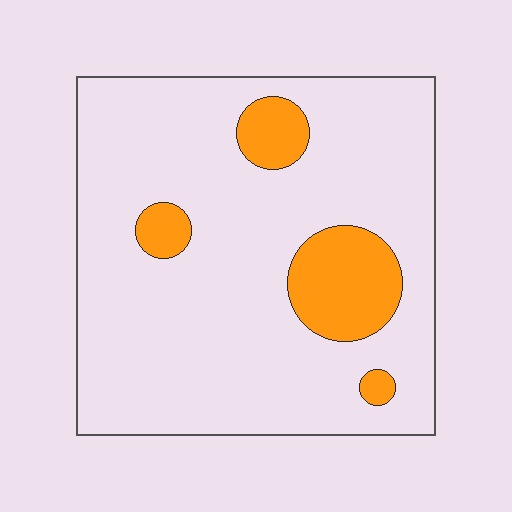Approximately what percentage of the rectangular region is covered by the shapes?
Approximately 15%.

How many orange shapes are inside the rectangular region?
4.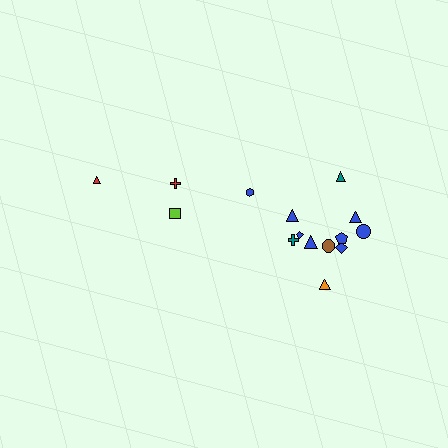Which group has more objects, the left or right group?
The right group.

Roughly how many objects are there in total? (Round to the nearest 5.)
Roughly 15 objects in total.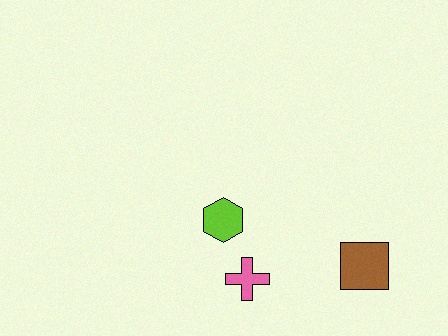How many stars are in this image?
There are no stars.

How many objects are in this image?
There are 3 objects.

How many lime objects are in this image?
There is 1 lime object.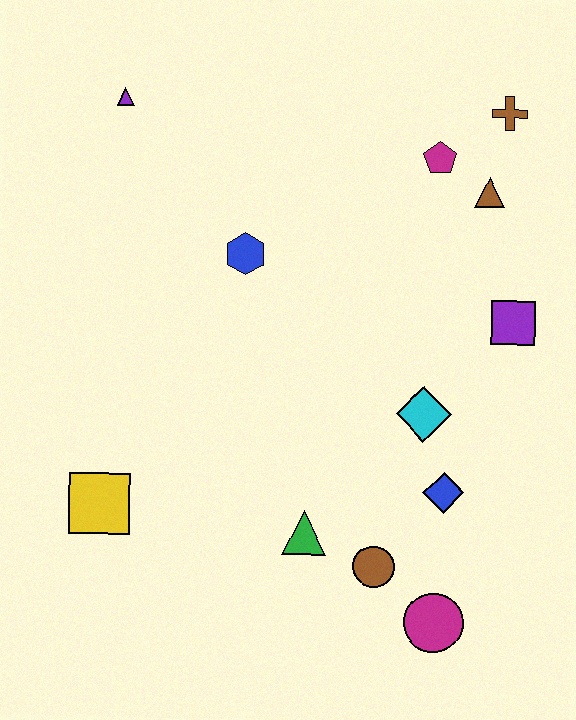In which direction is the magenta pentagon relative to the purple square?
The magenta pentagon is above the purple square.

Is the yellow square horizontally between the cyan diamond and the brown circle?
No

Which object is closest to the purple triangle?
The blue hexagon is closest to the purple triangle.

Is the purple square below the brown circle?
No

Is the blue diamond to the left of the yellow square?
No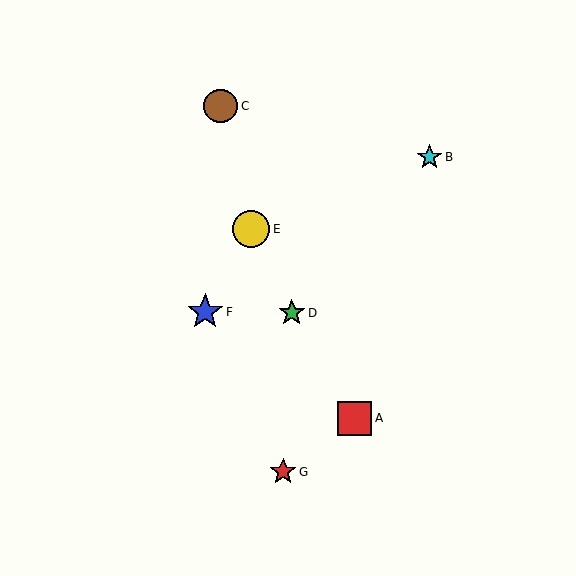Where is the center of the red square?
The center of the red square is at (355, 418).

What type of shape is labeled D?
Shape D is a green star.